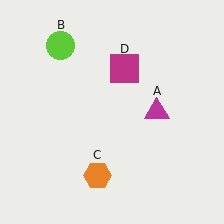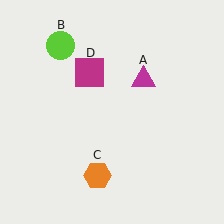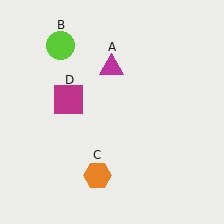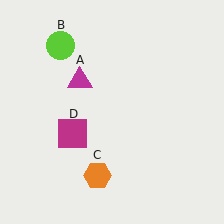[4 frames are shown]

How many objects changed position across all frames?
2 objects changed position: magenta triangle (object A), magenta square (object D).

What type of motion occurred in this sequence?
The magenta triangle (object A), magenta square (object D) rotated counterclockwise around the center of the scene.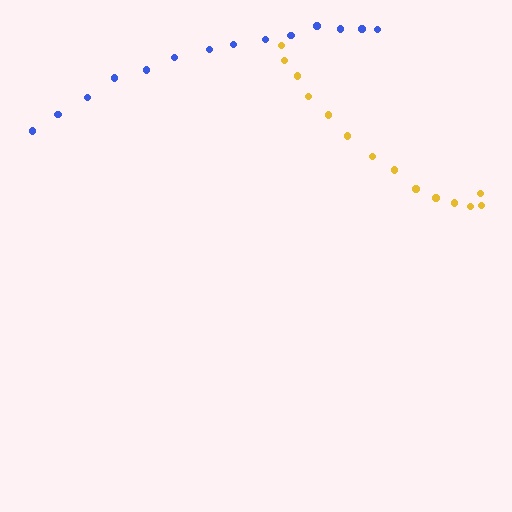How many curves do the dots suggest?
There are 2 distinct paths.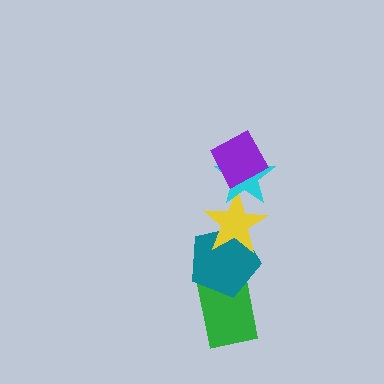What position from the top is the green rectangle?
The green rectangle is 5th from the top.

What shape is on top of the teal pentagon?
The yellow star is on top of the teal pentagon.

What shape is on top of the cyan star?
The purple diamond is on top of the cyan star.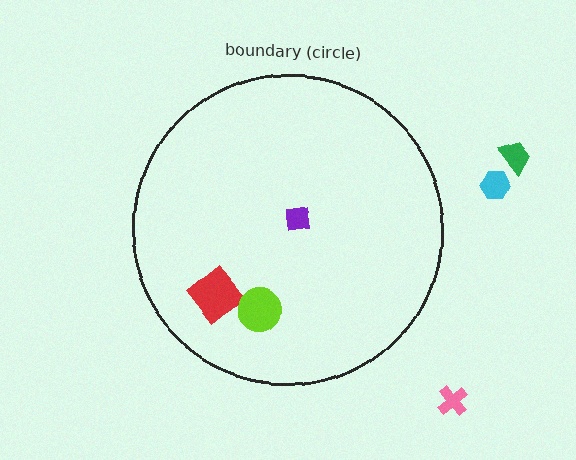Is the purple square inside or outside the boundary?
Inside.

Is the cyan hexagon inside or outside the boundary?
Outside.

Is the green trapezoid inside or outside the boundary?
Outside.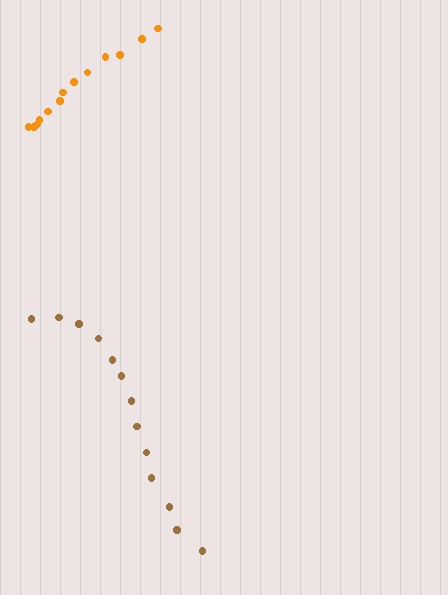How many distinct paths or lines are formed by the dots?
There are 2 distinct paths.